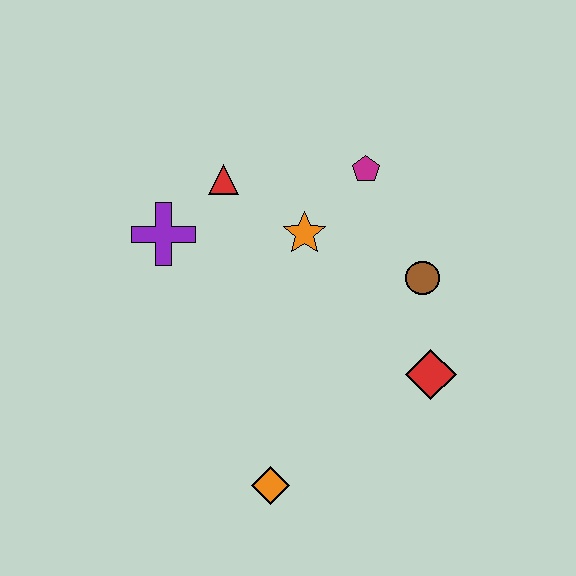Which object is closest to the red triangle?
The purple cross is closest to the red triangle.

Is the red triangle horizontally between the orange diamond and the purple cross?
Yes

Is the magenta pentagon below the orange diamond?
No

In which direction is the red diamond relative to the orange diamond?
The red diamond is to the right of the orange diamond.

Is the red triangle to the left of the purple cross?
No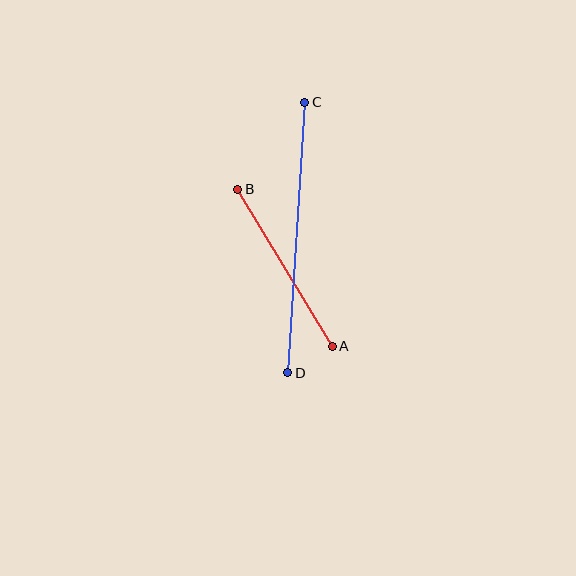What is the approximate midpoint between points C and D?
The midpoint is at approximately (296, 238) pixels.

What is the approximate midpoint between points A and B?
The midpoint is at approximately (285, 268) pixels.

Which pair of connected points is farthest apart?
Points C and D are farthest apart.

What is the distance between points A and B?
The distance is approximately 183 pixels.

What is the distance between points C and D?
The distance is approximately 271 pixels.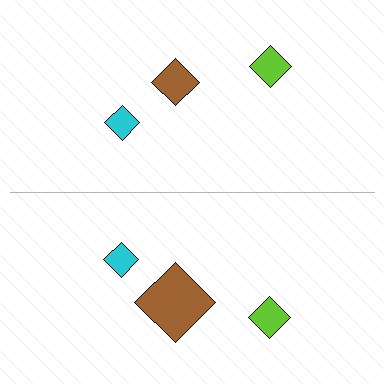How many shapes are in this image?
There are 6 shapes in this image.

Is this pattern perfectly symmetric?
No, the pattern is not perfectly symmetric. The brown diamond on the bottom side has a different size than its mirror counterpart.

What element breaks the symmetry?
The brown diamond on the bottom side has a different size than its mirror counterpart.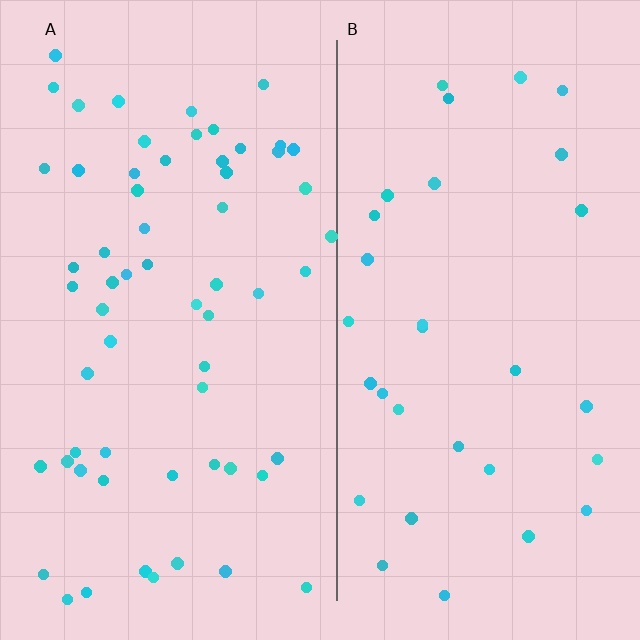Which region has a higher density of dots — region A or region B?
A (the left).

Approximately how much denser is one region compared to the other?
Approximately 2.0× — region A over region B.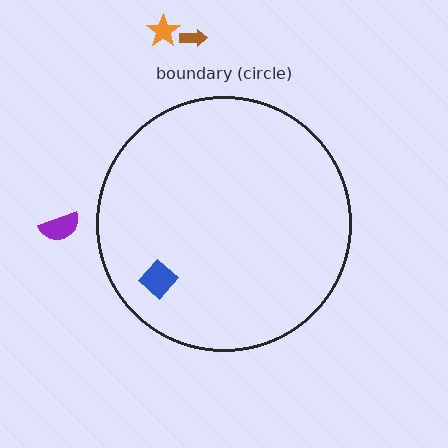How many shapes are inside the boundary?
1 inside, 3 outside.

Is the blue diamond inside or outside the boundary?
Inside.